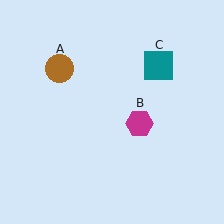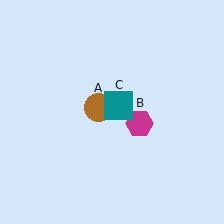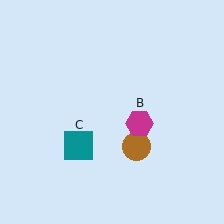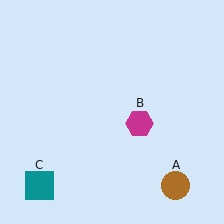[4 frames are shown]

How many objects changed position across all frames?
2 objects changed position: brown circle (object A), teal square (object C).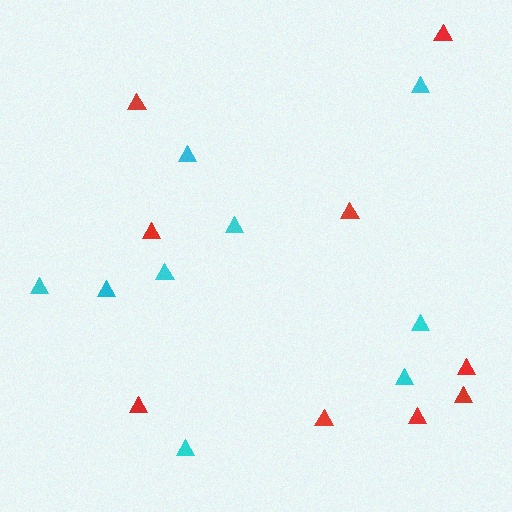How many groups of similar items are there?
There are 2 groups: one group of cyan triangles (9) and one group of red triangles (9).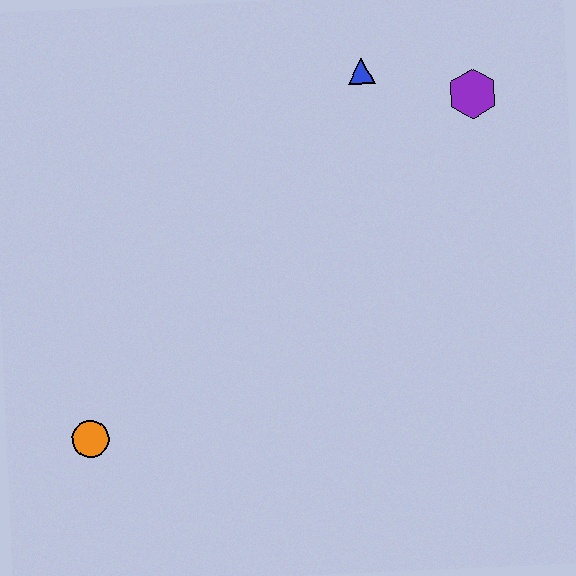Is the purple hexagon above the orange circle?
Yes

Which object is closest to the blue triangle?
The purple hexagon is closest to the blue triangle.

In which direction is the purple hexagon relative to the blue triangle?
The purple hexagon is to the right of the blue triangle.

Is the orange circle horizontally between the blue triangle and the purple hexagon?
No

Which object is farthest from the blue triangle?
The orange circle is farthest from the blue triangle.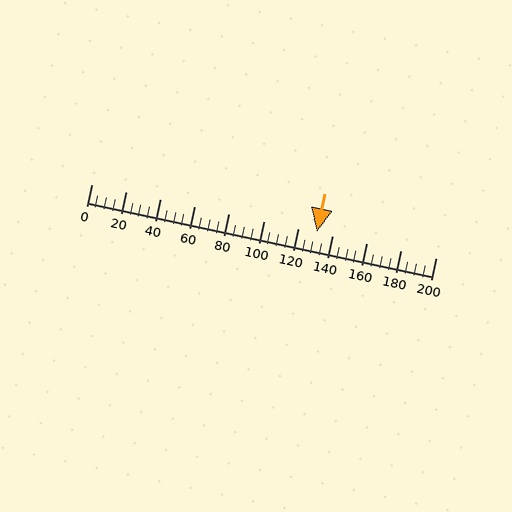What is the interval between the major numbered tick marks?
The major tick marks are spaced 20 units apart.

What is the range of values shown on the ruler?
The ruler shows values from 0 to 200.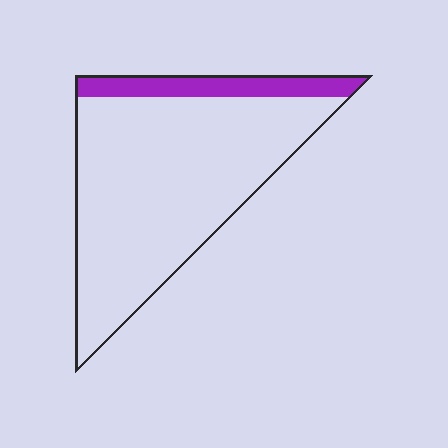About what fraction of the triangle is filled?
About one eighth (1/8).